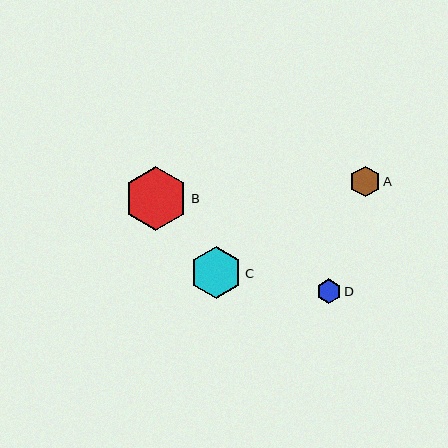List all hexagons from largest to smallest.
From largest to smallest: B, C, A, D.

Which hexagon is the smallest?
Hexagon D is the smallest with a size of approximately 24 pixels.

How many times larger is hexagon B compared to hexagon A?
Hexagon B is approximately 2.1 times the size of hexagon A.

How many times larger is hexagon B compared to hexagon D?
Hexagon B is approximately 2.6 times the size of hexagon D.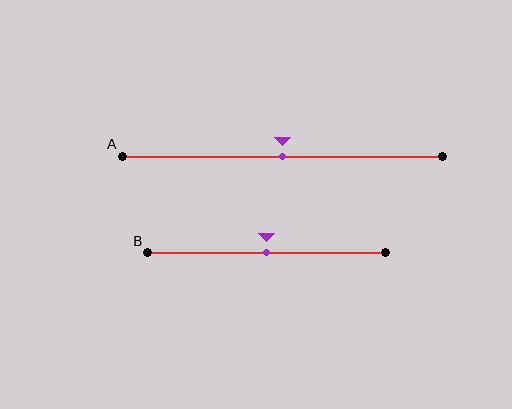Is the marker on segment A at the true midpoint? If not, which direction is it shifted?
Yes, the marker on segment A is at the true midpoint.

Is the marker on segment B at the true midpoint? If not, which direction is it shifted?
Yes, the marker on segment B is at the true midpoint.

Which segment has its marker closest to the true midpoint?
Segment A has its marker closest to the true midpoint.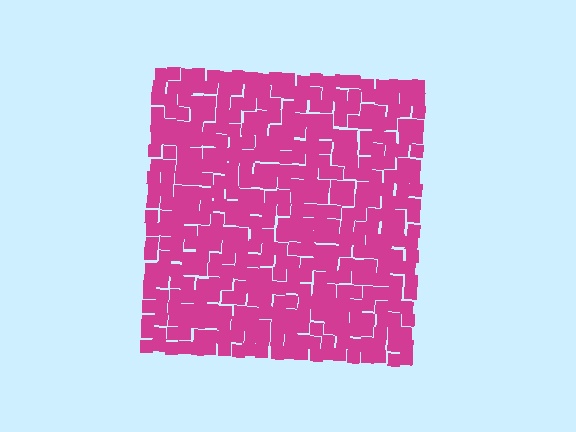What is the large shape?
The large shape is a square.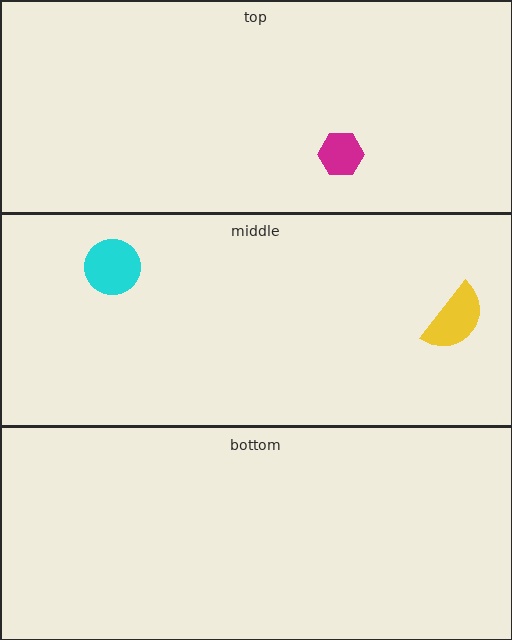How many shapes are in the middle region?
2.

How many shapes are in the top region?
1.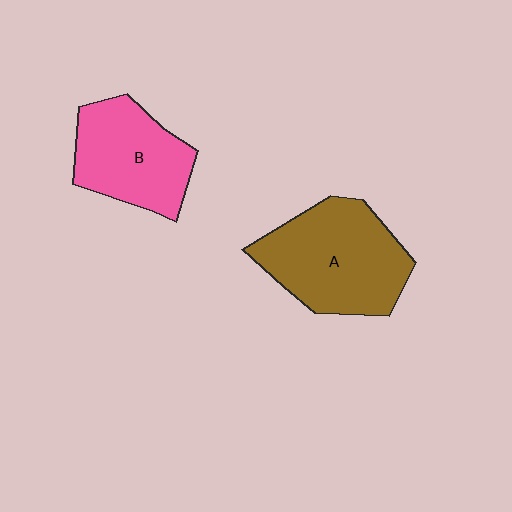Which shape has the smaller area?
Shape B (pink).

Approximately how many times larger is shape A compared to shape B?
Approximately 1.3 times.